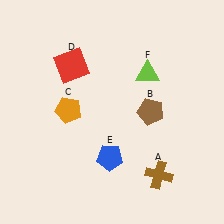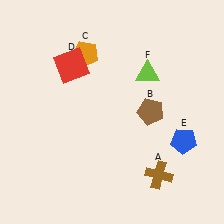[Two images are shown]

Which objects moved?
The objects that moved are: the orange pentagon (C), the blue pentagon (E).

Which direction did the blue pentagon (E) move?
The blue pentagon (E) moved right.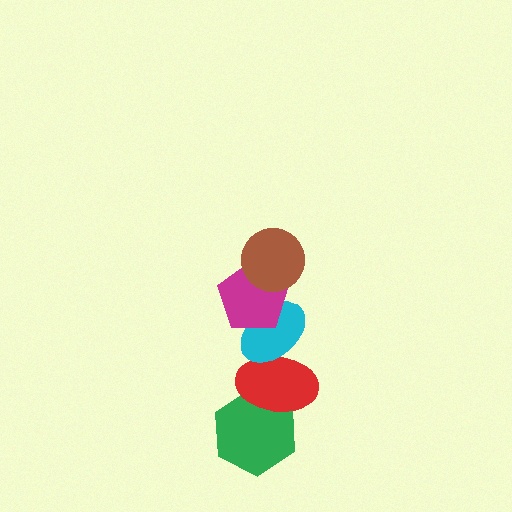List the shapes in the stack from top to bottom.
From top to bottom: the brown circle, the magenta pentagon, the cyan ellipse, the red ellipse, the green hexagon.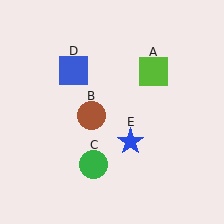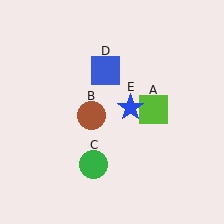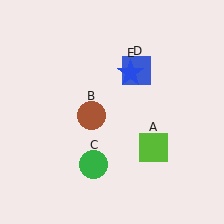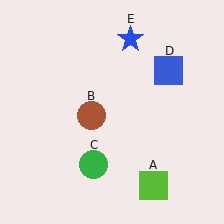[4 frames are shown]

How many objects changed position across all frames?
3 objects changed position: lime square (object A), blue square (object D), blue star (object E).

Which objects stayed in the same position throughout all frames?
Brown circle (object B) and green circle (object C) remained stationary.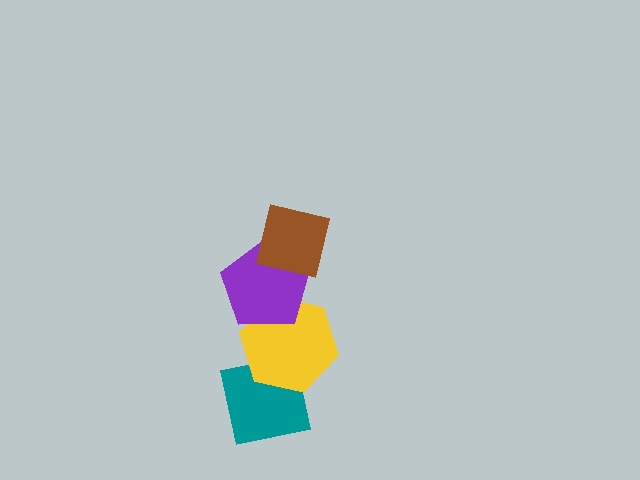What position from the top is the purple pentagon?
The purple pentagon is 2nd from the top.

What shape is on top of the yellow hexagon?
The purple pentagon is on top of the yellow hexagon.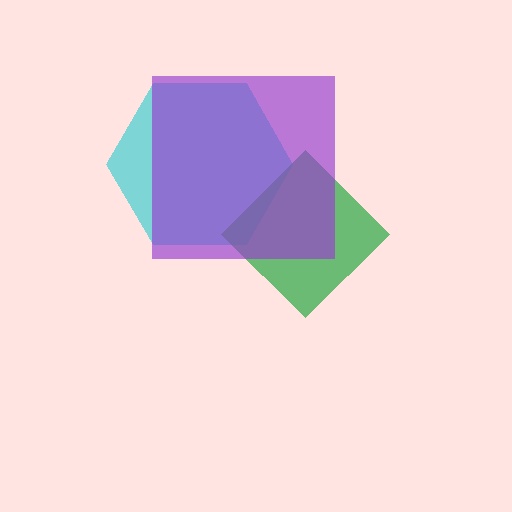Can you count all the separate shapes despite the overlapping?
Yes, there are 3 separate shapes.